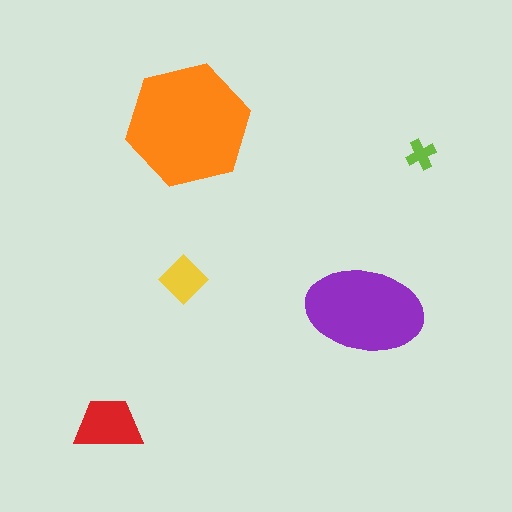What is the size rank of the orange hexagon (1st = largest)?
1st.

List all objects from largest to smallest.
The orange hexagon, the purple ellipse, the red trapezoid, the yellow diamond, the lime cross.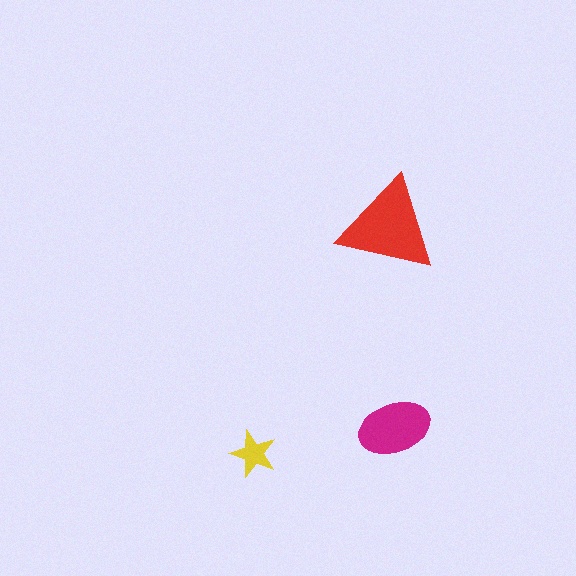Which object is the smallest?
The yellow star.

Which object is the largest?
The red triangle.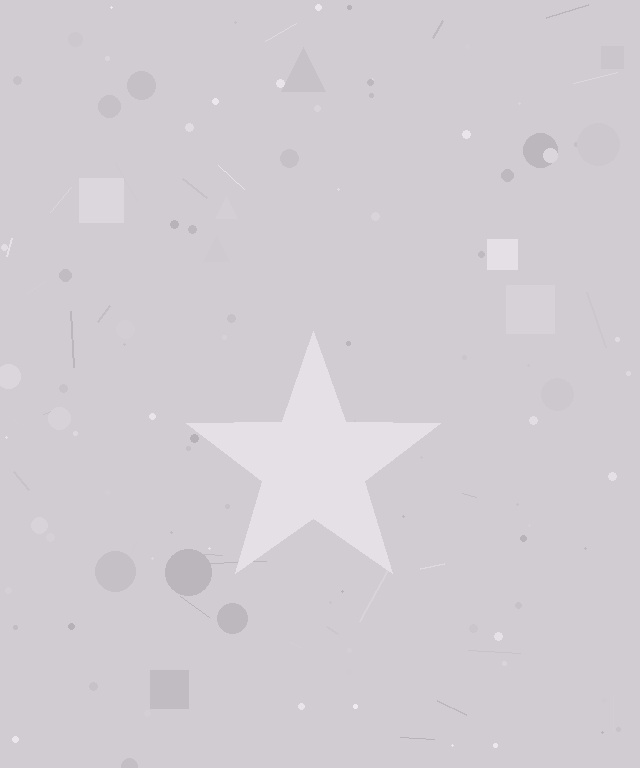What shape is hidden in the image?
A star is hidden in the image.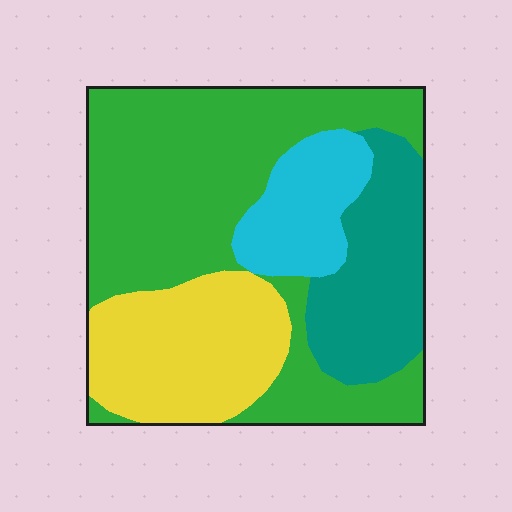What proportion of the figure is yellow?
Yellow takes up about one fifth (1/5) of the figure.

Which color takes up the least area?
Cyan, at roughly 10%.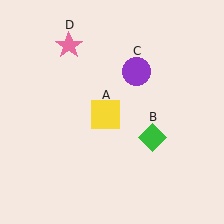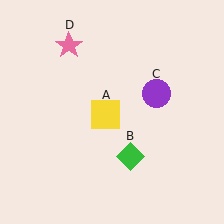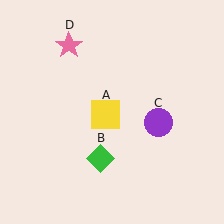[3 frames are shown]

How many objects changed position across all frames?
2 objects changed position: green diamond (object B), purple circle (object C).